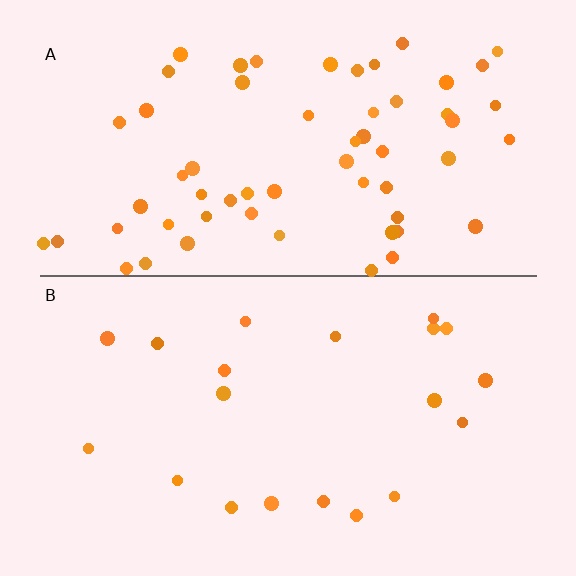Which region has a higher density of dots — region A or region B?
A (the top).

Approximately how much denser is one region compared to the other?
Approximately 3.0× — region A over region B.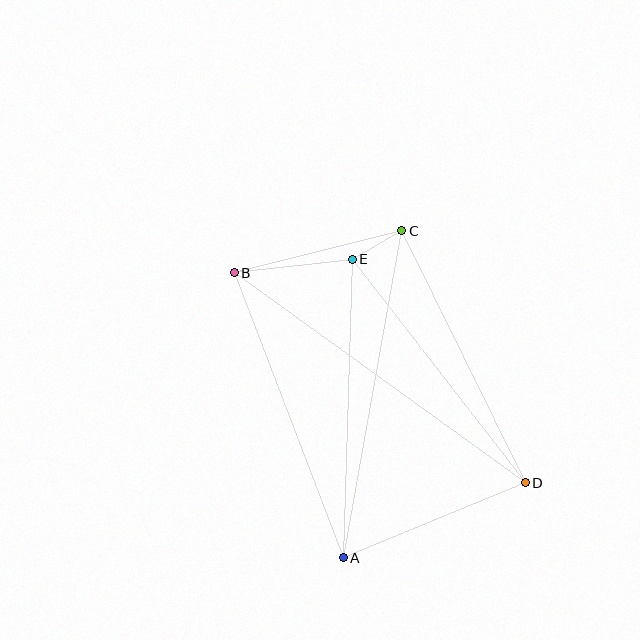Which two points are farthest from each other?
Points B and D are farthest from each other.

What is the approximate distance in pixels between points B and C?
The distance between B and C is approximately 172 pixels.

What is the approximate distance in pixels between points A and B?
The distance between A and B is approximately 305 pixels.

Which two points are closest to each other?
Points C and E are closest to each other.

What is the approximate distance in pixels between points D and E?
The distance between D and E is approximately 283 pixels.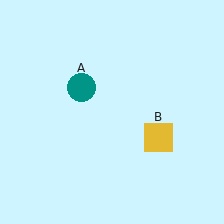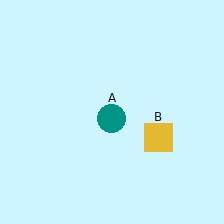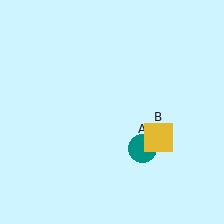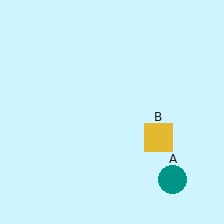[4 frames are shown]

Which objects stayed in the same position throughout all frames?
Yellow square (object B) remained stationary.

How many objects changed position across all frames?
1 object changed position: teal circle (object A).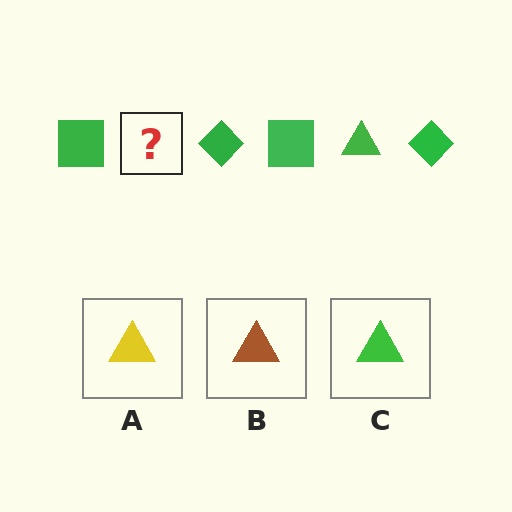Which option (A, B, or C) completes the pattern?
C.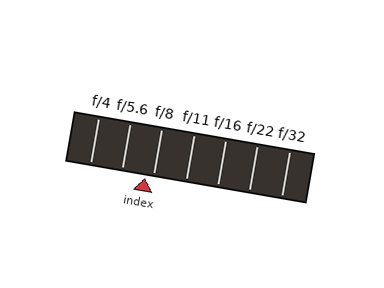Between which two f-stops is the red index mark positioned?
The index mark is between f/5.6 and f/8.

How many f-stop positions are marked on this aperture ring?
There are 7 f-stop positions marked.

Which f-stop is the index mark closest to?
The index mark is closest to f/8.